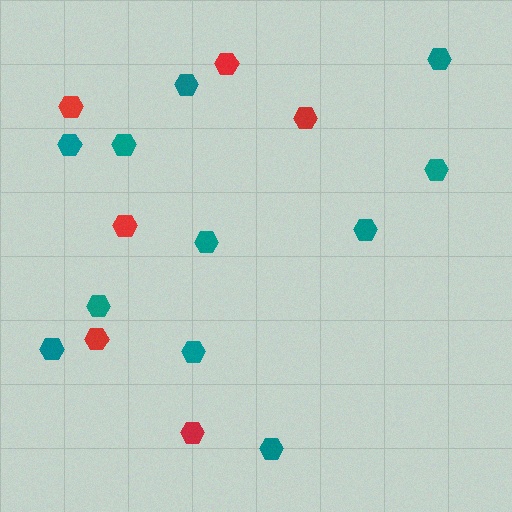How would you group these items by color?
There are 2 groups: one group of red hexagons (6) and one group of teal hexagons (11).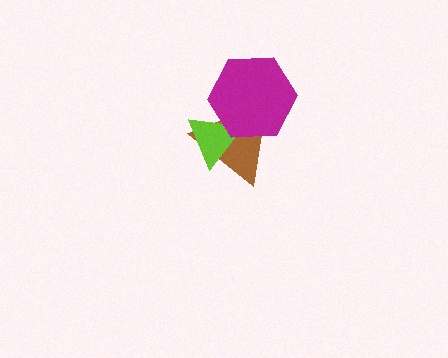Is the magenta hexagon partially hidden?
No, no other shape covers it.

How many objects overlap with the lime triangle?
2 objects overlap with the lime triangle.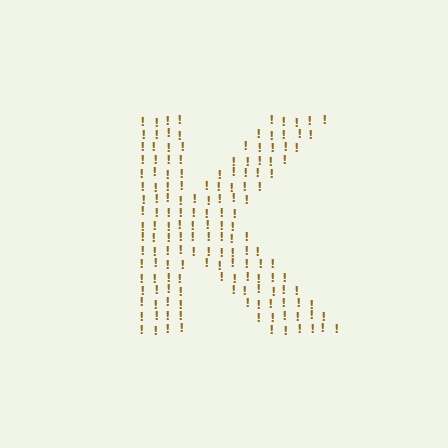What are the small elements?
The small elements are exclamation marks.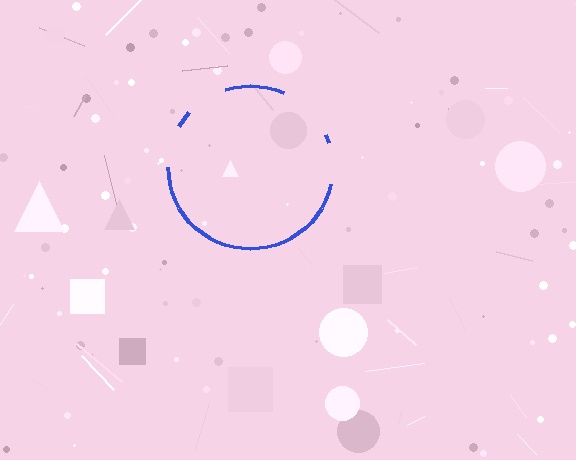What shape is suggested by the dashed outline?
The dashed outline suggests a circle.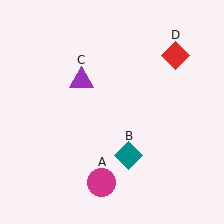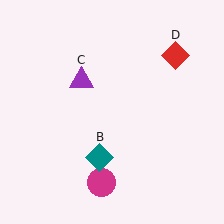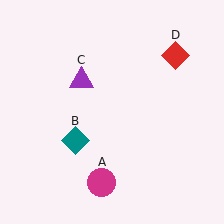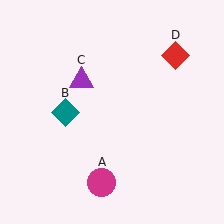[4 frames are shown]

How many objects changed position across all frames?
1 object changed position: teal diamond (object B).